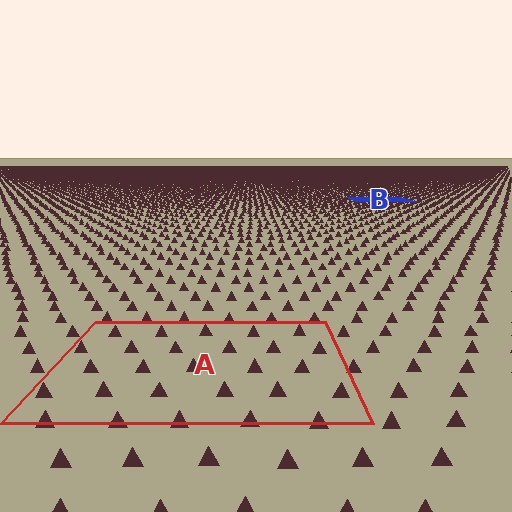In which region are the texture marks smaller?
The texture marks are smaller in region B, because it is farther away.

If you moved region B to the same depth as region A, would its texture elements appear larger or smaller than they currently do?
They would appear larger. At a closer depth, the same texture elements are projected at a bigger on-screen size.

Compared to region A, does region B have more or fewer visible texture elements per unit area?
Region B has more texture elements per unit area — they are packed more densely because it is farther away.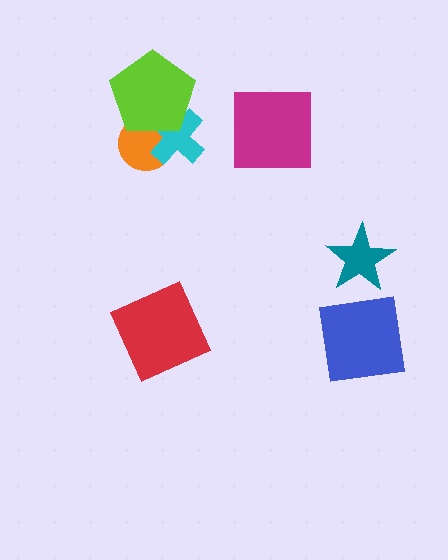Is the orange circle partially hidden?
Yes, it is partially covered by another shape.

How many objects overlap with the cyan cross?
2 objects overlap with the cyan cross.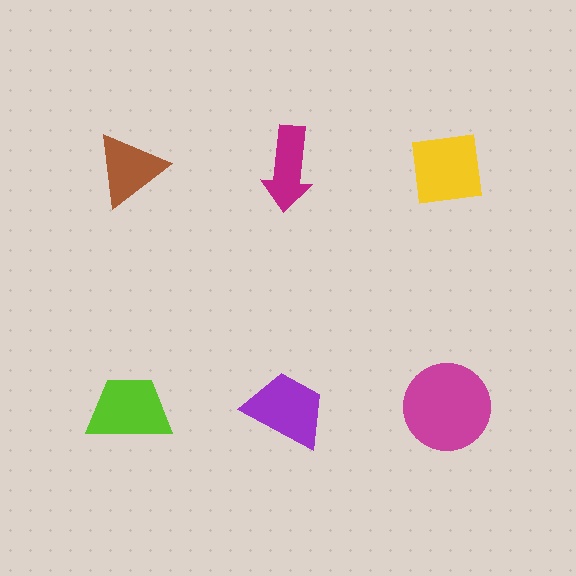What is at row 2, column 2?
A purple trapezoid.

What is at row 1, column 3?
A yellow square.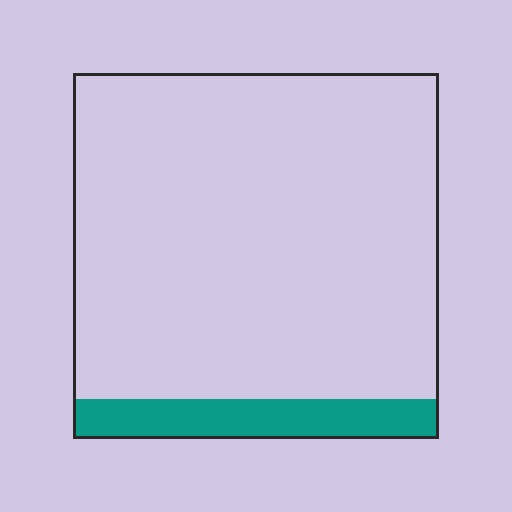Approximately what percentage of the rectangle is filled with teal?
Approximately 10%.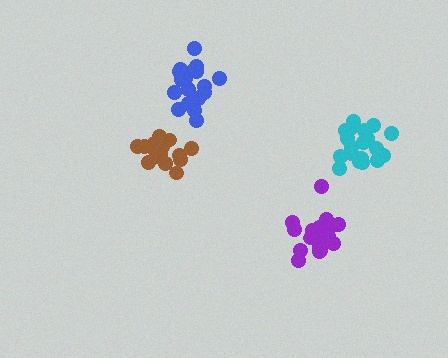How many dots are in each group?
Group 1: 20 dots, Group 2: 20 dots, Group 3: 19 dots, Group 4: 17 dots (76 total).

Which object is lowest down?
The purple cluster is bottommost.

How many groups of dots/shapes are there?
There are 4 groups.